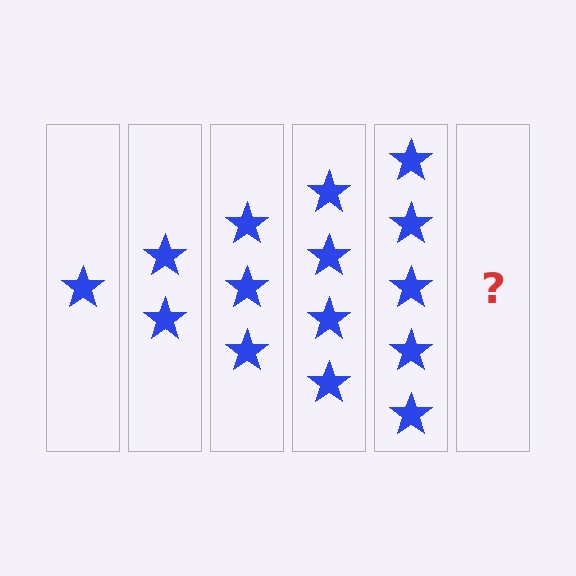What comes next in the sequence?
The next element should be 6 stars.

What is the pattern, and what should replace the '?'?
The pattern is that each step adds one more star. The '?' should be 6 stars.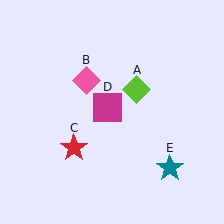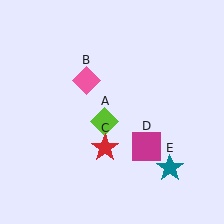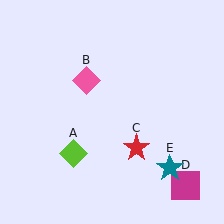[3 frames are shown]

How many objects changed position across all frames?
3 objects changed position: lime diamond (object A), red star (object C), magenta square (object D).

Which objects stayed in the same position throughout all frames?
Pink diamond (object B) and teal star (object E) remained stationary.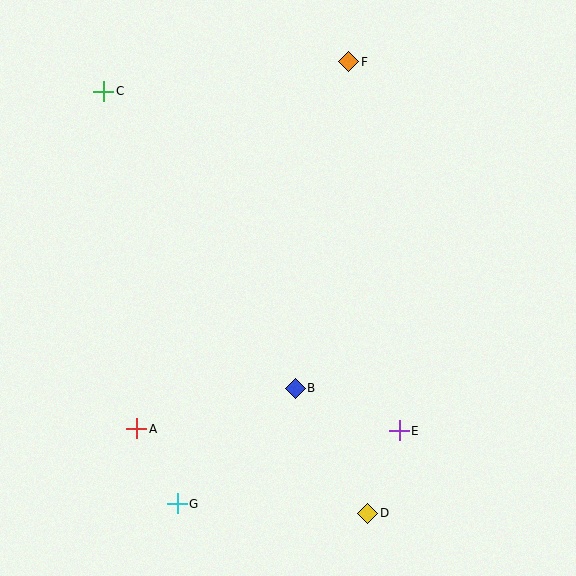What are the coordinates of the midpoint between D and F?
The midpoint between D and F is at (358, 288).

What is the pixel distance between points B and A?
The distance between B and A is 164 pixels.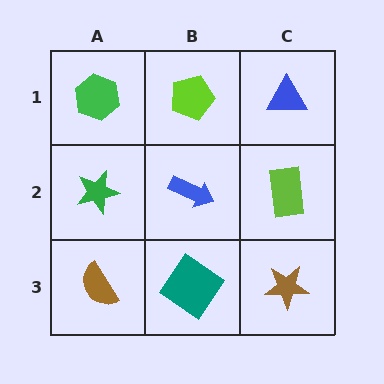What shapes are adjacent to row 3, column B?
A blue arrow (row 2, column B), a brown semicircle (row 3, column A), a brown star (row 3, column C).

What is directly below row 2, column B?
A teal diamond.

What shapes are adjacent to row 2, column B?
A lime pentagon (row 1, column B), a teal diamond (row 3, column B), a green star (row 2, column A), a lime rectangle (row 2, column C).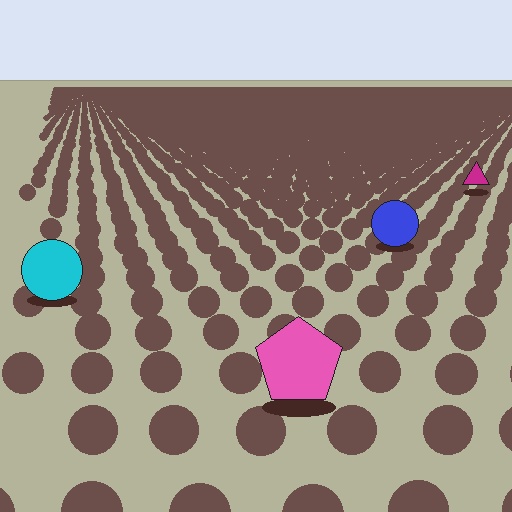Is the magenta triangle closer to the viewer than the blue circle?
No. The blue circle is closer — you can tell from the texture gradient: the ground texture is coarser near it.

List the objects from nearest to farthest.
From nearest to farthest: the pink pentagon, the cyan circle, the blue circle, the magenta triangle.